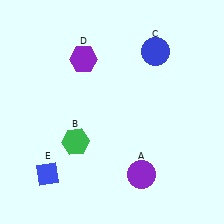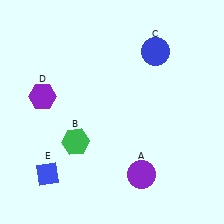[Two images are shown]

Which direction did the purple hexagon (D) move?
The purple hexagon (D) moved left.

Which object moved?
The purple hexagon (D) moved left.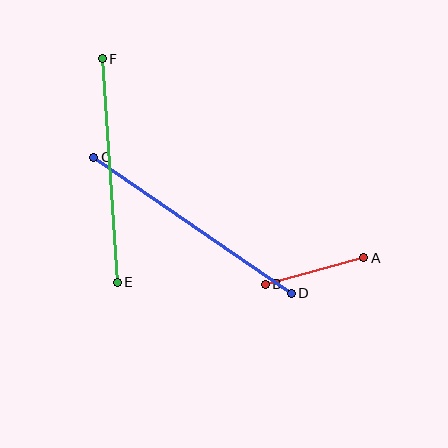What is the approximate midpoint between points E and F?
The midpoint is at approximately (110, 170) pixels.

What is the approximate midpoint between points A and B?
The midpoint is at approximately (315, 271) pixels.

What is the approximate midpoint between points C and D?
The midpoint is at approximately (193, 225) pixels.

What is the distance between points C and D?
The distance is approximately 240 pixels.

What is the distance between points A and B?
The distance is approximately 102 pixels.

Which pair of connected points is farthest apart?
Points C and D are farthest apart.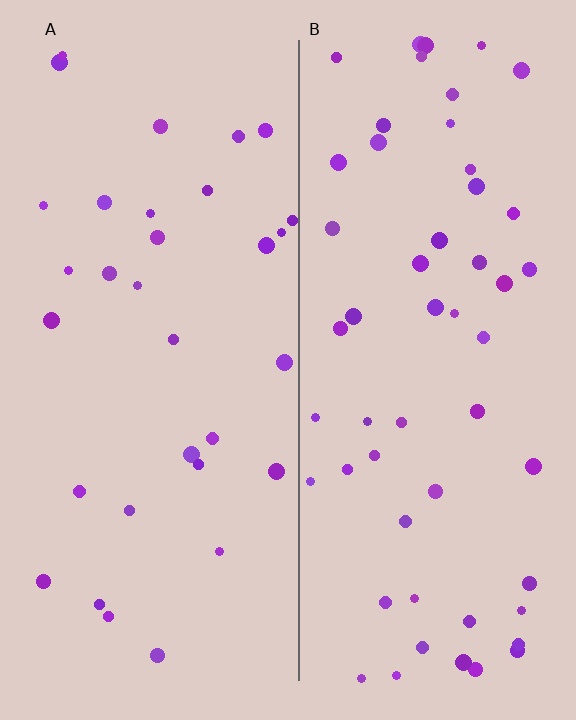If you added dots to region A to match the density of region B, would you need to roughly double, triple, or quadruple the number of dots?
Approximately double.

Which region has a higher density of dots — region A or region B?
B (the right).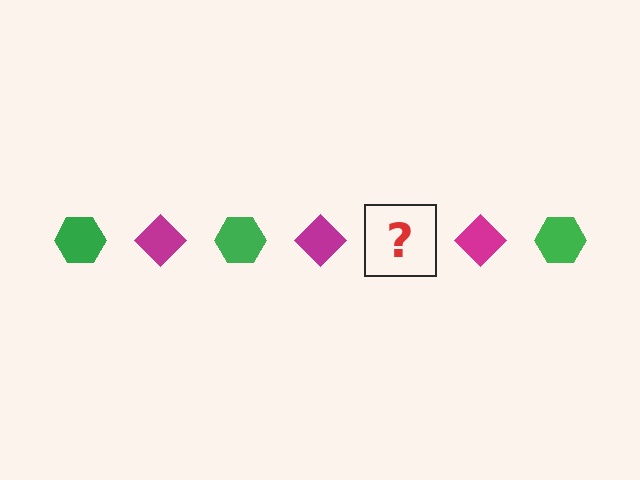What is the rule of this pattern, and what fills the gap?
The rule is that the pattern alternates between green hexagon and magenta diamond. The gap should be filled with a green hexagon.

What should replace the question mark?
The question mark should be replaced with a green hexagon.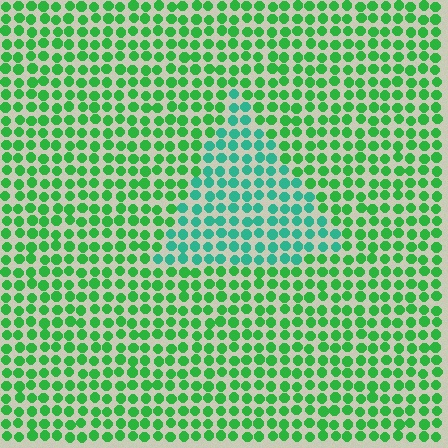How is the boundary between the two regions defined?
The boundary is defined purely by a slight shift in hue (about 36 degrees). Spacing, size, and orientation are identical on both sides.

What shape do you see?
I see a triangle.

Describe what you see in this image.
The image is filled with small green elements in a uniform arrangement. A triangle-shaped region is visible where the elements are tinted to a slightly different hue, forming a subtle color boundary.